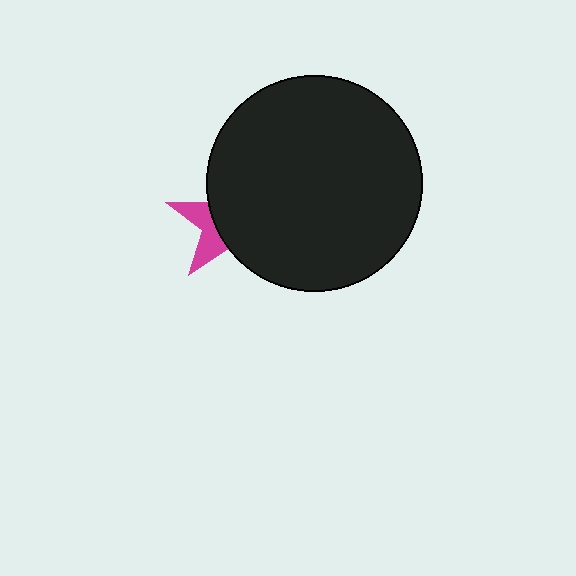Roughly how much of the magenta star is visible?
A small part of it is visible (roughly 32%).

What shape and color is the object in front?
The object in front is a black circle.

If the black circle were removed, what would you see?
You would see the complete magenta star.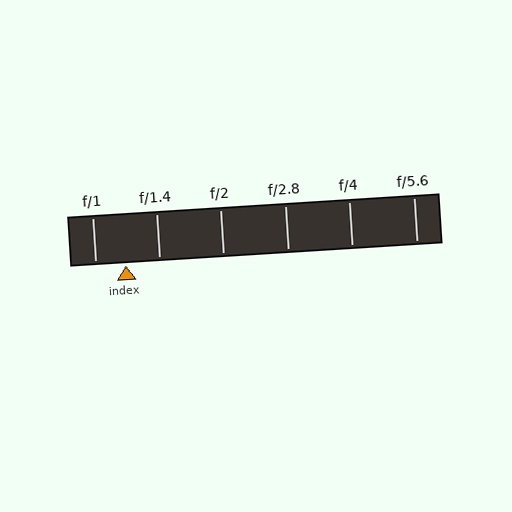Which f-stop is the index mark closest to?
The index mark is closest to f/1.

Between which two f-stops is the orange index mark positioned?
The index mark is between f/1 and f/1.4.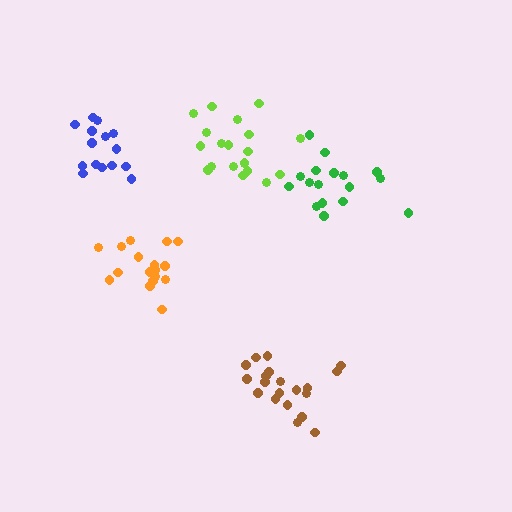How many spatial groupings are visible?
There are 5 spatial groupings.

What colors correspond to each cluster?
The clusters are colored: lime, orange, green, blue, brown.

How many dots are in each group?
Group 1: 20 dots, Group 2: 17 dots, Group 3: 17 dots, Group 4: 15 dots, Group 5: 20 dots (89 total).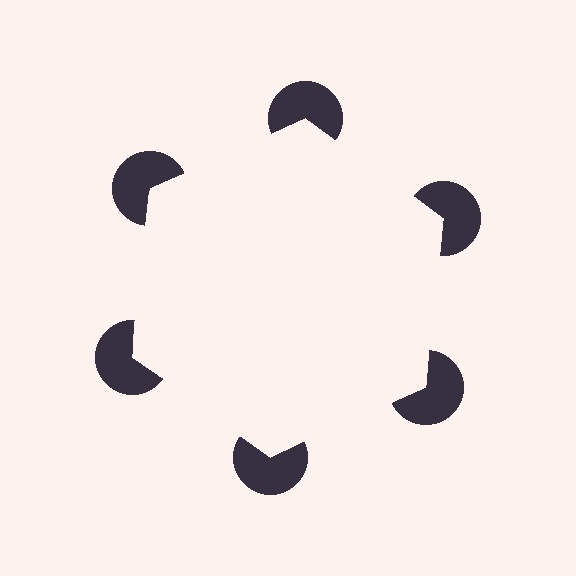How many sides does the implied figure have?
6 sides.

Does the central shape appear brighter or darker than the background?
It typically appears slightly brighter than the background, even though no actual brightness change is drawn.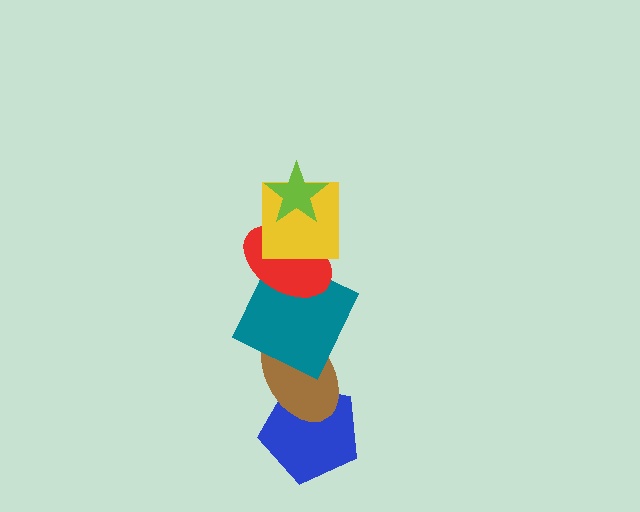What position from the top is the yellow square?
The yellow square is 2nd from the top.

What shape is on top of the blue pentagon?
The brown ellipse is on top of the blue pentagon.